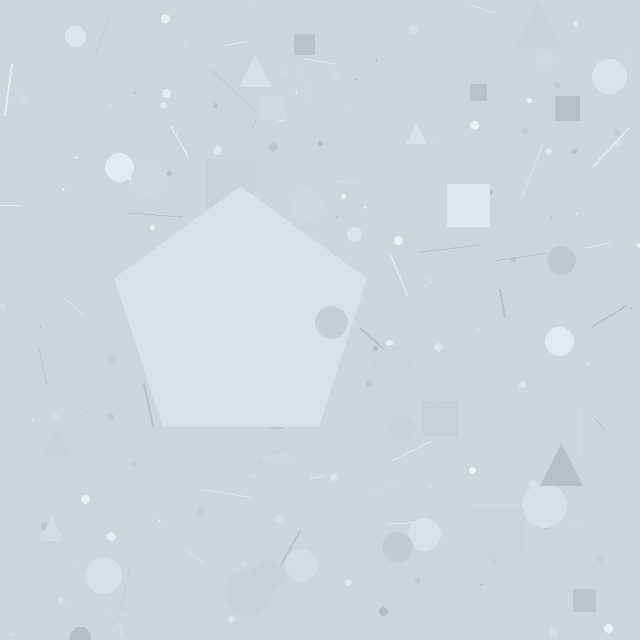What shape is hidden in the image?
A pentagon is hidden in the image.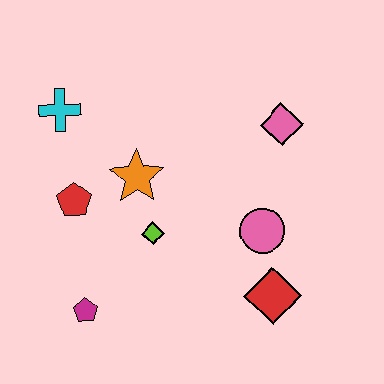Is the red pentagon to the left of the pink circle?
Yes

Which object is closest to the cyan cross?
The red pentagon is closest to the cyan cross.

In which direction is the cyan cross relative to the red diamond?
The cyan cross is to the left of the red diamond.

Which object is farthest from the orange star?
The red diamond is farthest from the orange star.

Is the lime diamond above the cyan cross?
No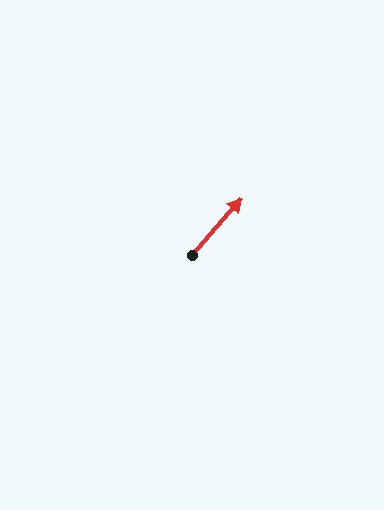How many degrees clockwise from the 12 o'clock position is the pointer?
Approximately 41 degrees.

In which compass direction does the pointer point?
Northeast.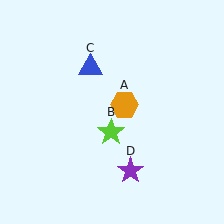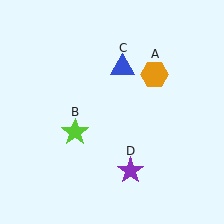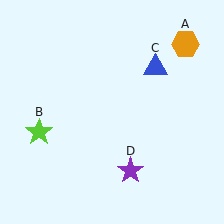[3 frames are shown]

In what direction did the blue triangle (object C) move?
The blue triangle (object C) moved right.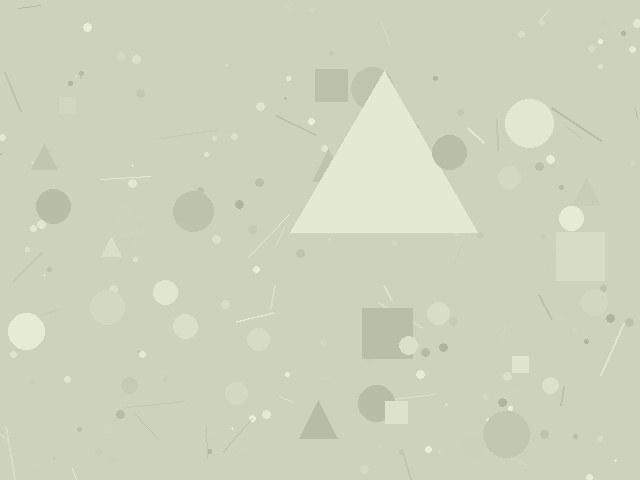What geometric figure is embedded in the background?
A triangle is embedded in the background.